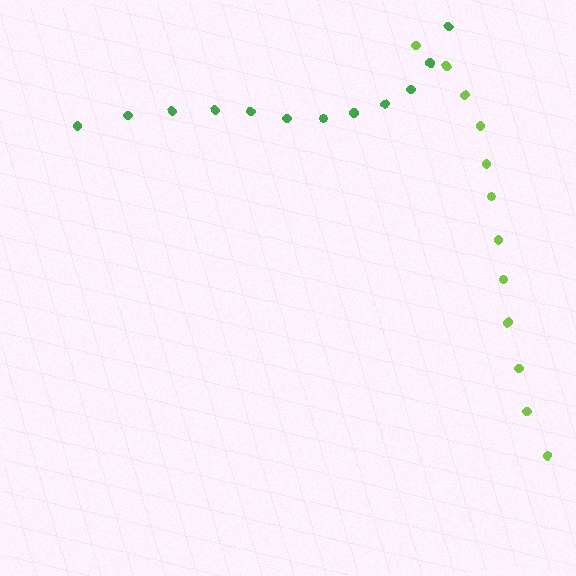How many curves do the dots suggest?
There are 2 distinct paths.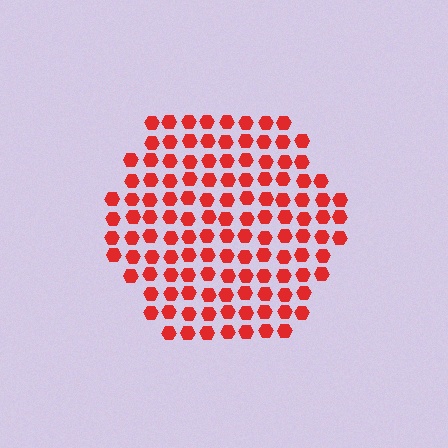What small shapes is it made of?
It is made of small hexagons.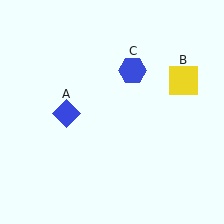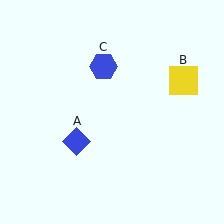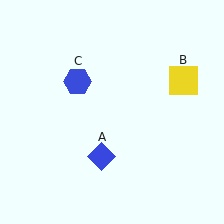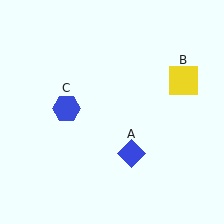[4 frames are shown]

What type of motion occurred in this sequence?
The blue diamond (object A), blue hexagon (object C) rotated counterclockwise around the center of the scene.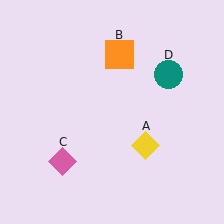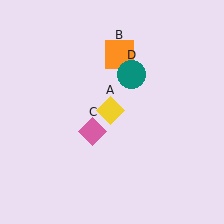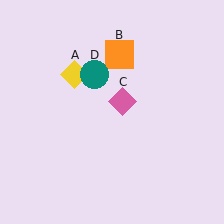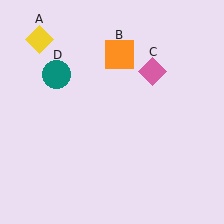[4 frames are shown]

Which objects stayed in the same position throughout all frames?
Orange square (object B) remained stationary.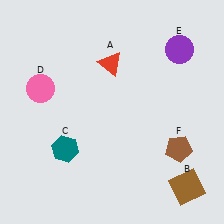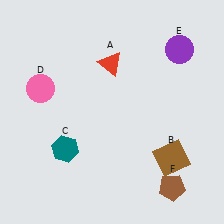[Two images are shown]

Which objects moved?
The objects that moved are: the brown square (B), the brown pentagon (F).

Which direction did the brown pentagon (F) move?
The brown pentagon (F) moved down.